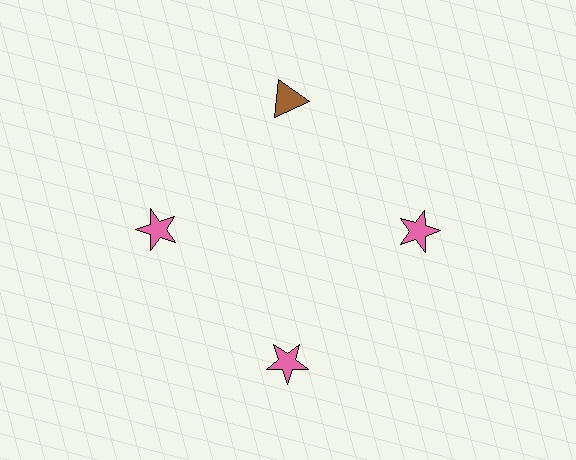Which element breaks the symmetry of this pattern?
The brown triangle at roughly the 12 o'clock position breaks the symmetry. All other shapes are pink stars.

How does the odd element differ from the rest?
It differs in both color (brown instead of pink) and shape (triangle instead of star).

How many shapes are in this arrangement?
There are 4 shapes arranged in a ring pattern.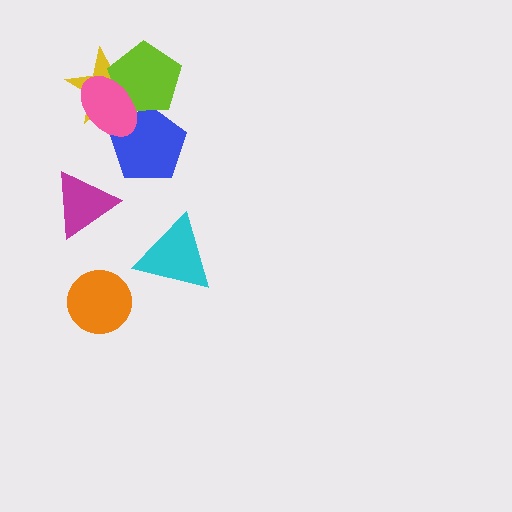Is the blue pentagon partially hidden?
Yes, it is partially covered by another shape.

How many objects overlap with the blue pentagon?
3 objects overlap with the blue pentagon.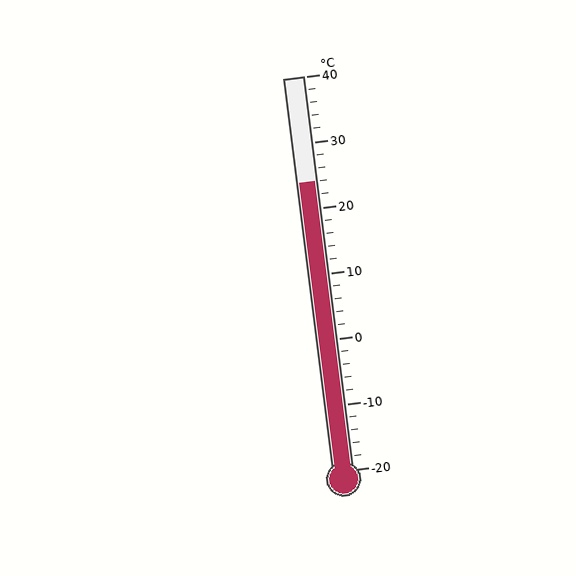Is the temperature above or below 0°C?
The temperature is above 0°C.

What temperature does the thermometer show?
The thermometer shows approximately 24°C.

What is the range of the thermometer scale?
The thermometer scale ranges from -20°C to 40°C.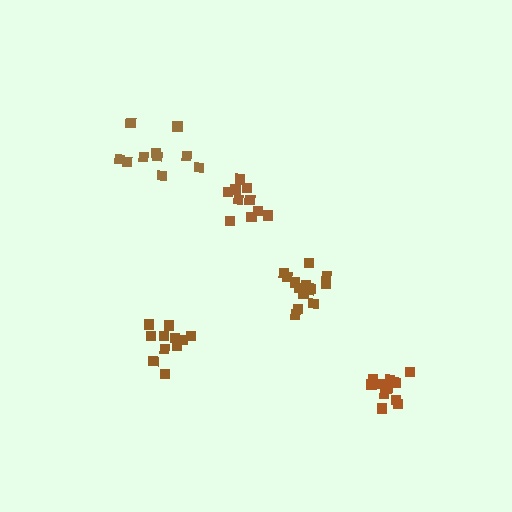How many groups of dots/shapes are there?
There are 5 groups.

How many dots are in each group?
Group 1: 10 dots, Group 2: 12 dots, Group 3: 10 dots, Group 4: 14 dots, Group 5: 12 dots (58 total).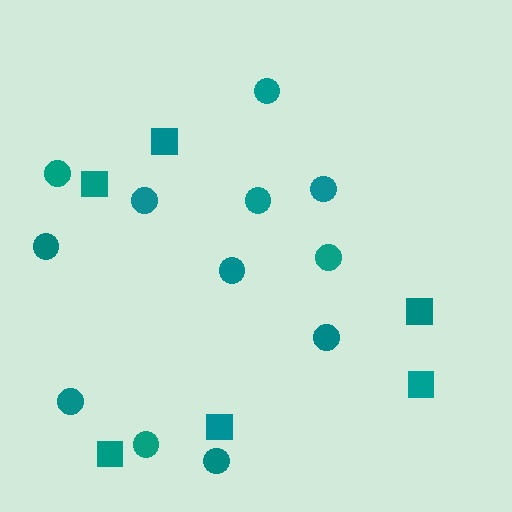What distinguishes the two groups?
There are 2 groups: one group of squares (6) and one group of circles (12).